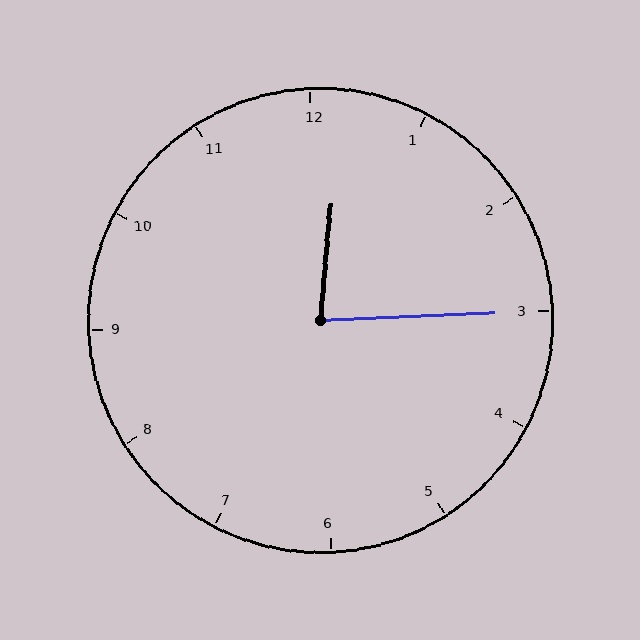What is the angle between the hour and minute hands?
Approximately 82 degrees.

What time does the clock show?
12:15.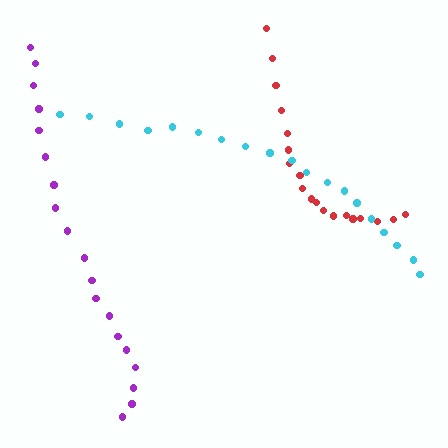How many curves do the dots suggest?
There are 3 distinct paths.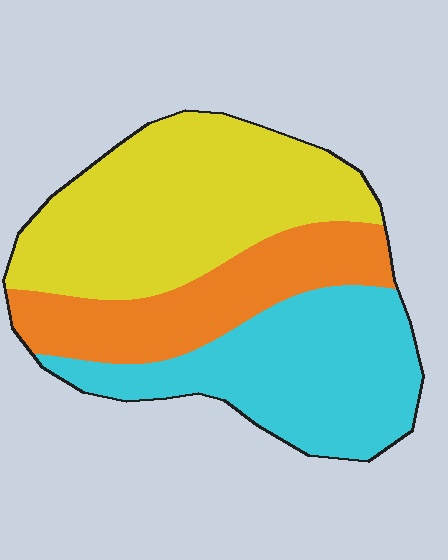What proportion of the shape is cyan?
Cyan takes up about one third (1/3) of the shape.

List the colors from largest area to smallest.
From largest to smallest: yellow, cyan, orange.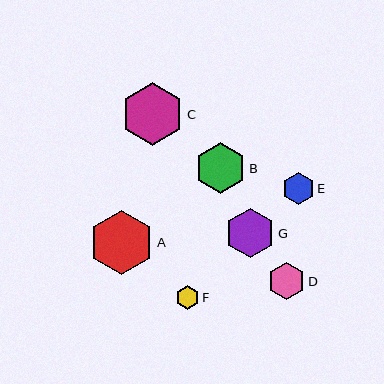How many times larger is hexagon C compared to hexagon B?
Hexagon C is approximately 1.2 times the size of hexagon B.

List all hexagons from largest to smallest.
From largest to smallest: A, C, B, G, D, E, F.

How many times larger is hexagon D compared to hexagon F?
Hexagon D is approximately 1.6 times the size of hexagon F.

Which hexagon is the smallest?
Hexagon F is the smallest with a size of approximately 24 pixels.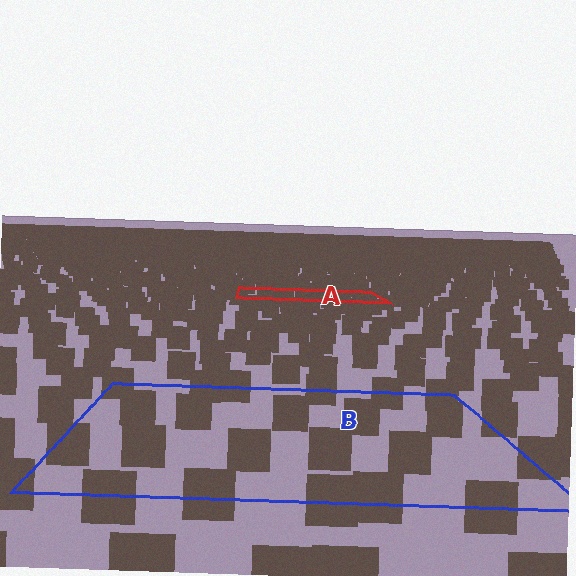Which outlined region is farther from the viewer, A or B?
Region A is farther from the viewer — the texture elements inside it appear smaller and more densely packed.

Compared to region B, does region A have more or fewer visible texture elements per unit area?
Region A has more texture elements per unit area — they are packed more densely because it is farther away.